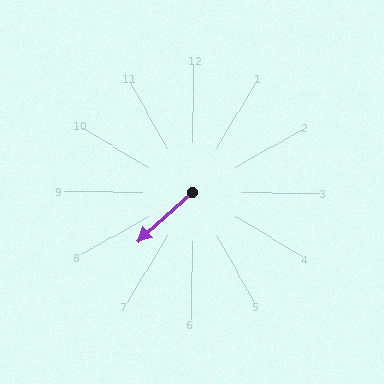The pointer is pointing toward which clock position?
Roughly 8 o'clock.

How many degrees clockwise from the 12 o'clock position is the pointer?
Approximately 228 degrees.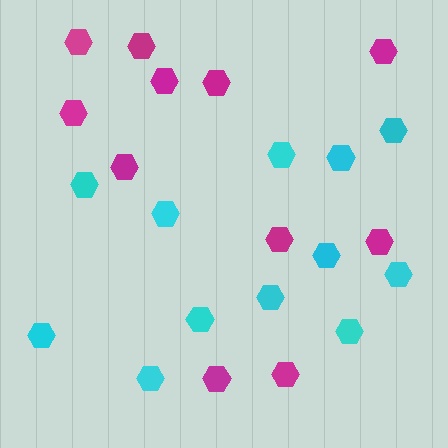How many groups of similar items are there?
There are 2 groups: one group of magenta hexagons (11) and one group of cyan hexagons (12).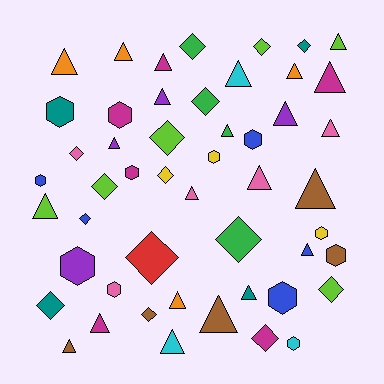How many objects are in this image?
There are 50 objects.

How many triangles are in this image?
There are 23 triangles.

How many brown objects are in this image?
There are 5 brown objects.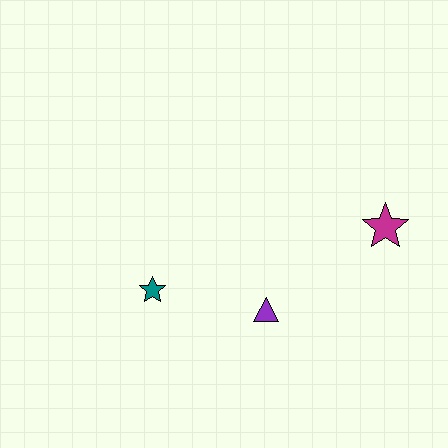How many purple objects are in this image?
There is 1 purple object.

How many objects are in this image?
There are 3 objects.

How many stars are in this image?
There are 2 stars.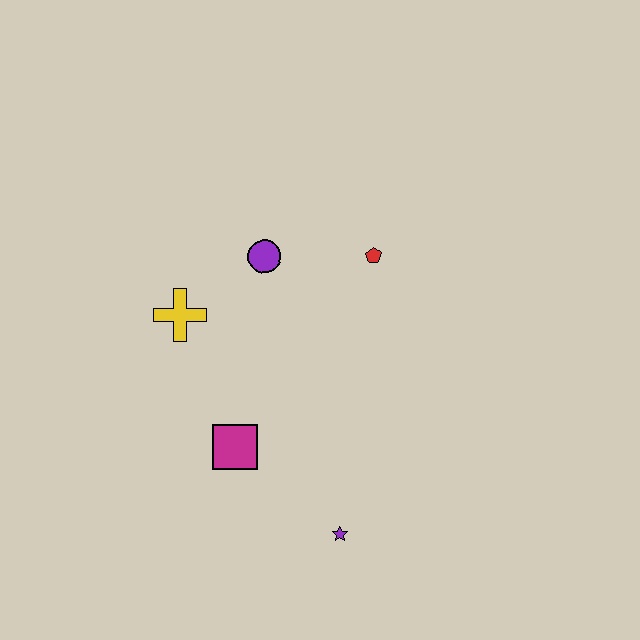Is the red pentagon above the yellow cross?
Yes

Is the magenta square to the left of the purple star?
Yes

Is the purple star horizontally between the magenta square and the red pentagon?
Yes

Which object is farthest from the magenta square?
The red pentagon is farthest from the magenta square.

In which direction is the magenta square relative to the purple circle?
The magenta square is below the purple circle.